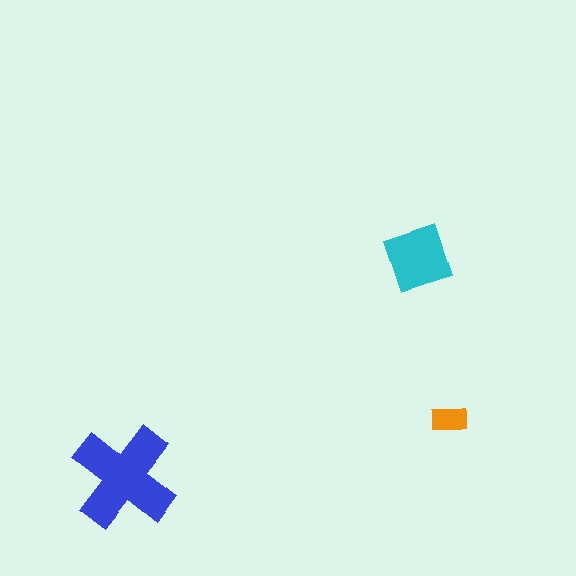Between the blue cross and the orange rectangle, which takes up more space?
The blue cross.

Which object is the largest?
The blue cross.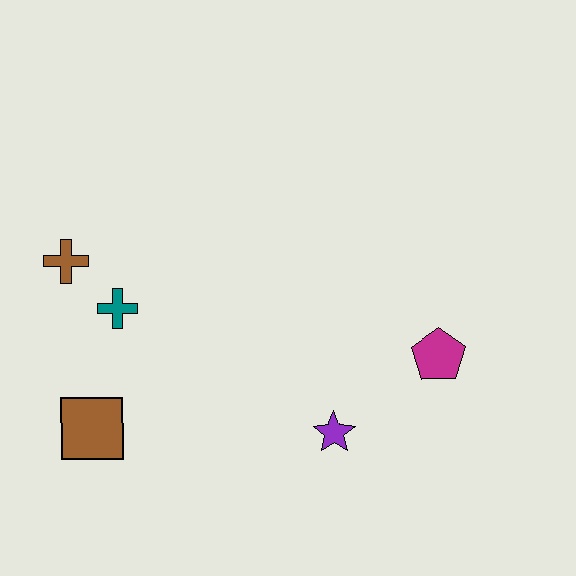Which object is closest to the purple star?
The magenta pentagon is closest to the purple star.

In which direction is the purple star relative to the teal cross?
The purple star is to the right of the teal cross.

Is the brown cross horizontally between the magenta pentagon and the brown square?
No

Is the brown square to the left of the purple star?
Yes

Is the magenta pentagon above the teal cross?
No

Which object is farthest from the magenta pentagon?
The brown cross is farthest from the magenta pentagon.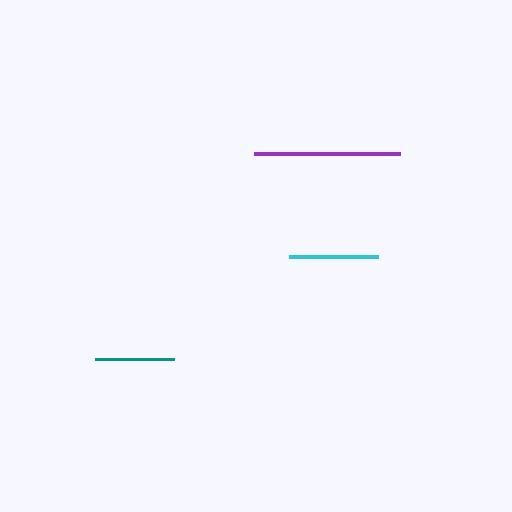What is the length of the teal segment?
The teal segment is approximately 79 pixels long.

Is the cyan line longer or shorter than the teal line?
The cyan line is longer than the teal line.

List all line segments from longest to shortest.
From longest to shortest: purple, cyan, teal.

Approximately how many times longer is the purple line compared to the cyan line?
The purple line is approximately 1.6 times the length of the cyan line.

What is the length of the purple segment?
The purple segment is approximately 146 pixels long.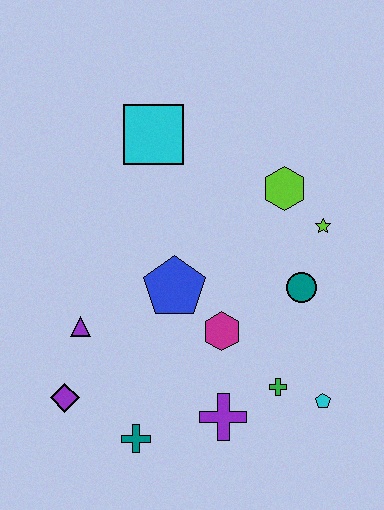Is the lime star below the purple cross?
No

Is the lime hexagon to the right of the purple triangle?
Yes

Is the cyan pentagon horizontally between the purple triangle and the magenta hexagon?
No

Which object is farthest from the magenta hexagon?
The cyan square is farthest from the magenta hexagon.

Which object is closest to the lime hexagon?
The lime star is closest to the lime hexagon.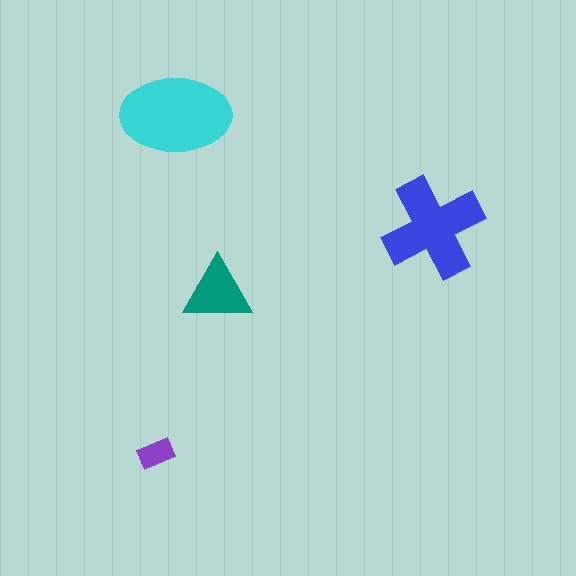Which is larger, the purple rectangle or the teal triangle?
The teal triangle.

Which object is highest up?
The cyan ellipse is topmost.